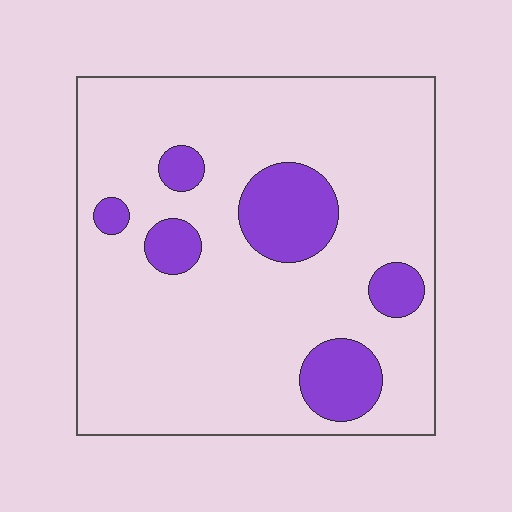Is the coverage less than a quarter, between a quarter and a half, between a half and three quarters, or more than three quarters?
Less than a quarter.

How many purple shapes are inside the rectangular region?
6.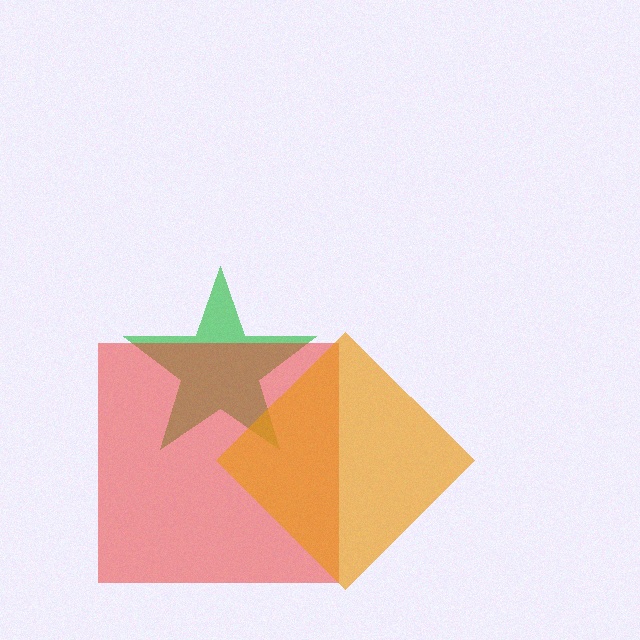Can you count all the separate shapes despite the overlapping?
Yes, there are 3 separate shapes.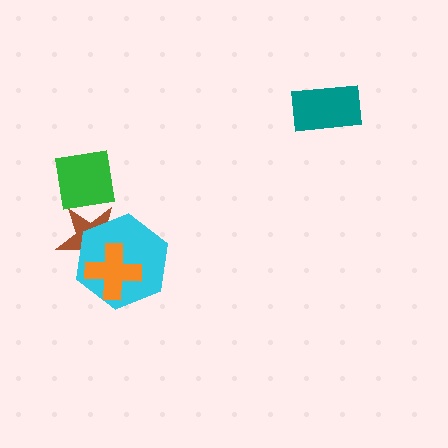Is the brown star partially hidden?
Yes, it is partially covered by another shape.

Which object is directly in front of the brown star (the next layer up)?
The cyan hexagon is directly in front of the brown star.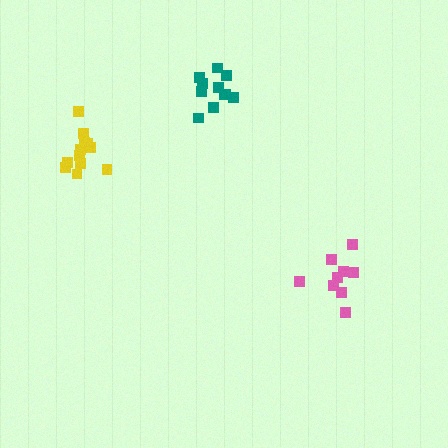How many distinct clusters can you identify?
There are 3 distinct clusters.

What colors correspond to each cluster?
The clusters are colored: pink, yellow, teal.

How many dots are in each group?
Group 1: 9 dots, Group 2: 12 dots, Group 3: 11 dots (32 total).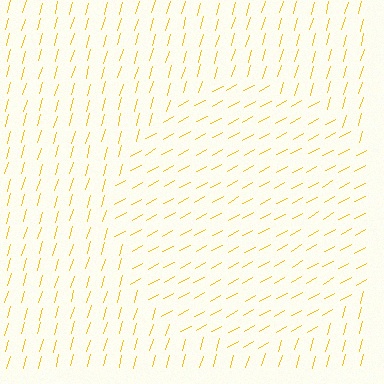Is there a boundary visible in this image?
Yes, there is a texture boundary formed by a change in line orientation.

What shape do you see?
I see a circle.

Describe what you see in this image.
The image is filled with small yellow line segments. A circle region in the image has lines oriented differently from the surrounding lines, creating a visible texture boundary.